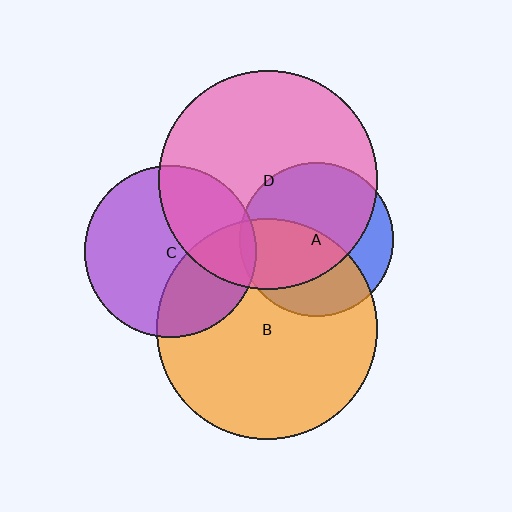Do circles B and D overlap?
Yes.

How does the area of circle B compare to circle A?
Approximately 2.1 times.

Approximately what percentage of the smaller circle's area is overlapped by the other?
Approximately 20%.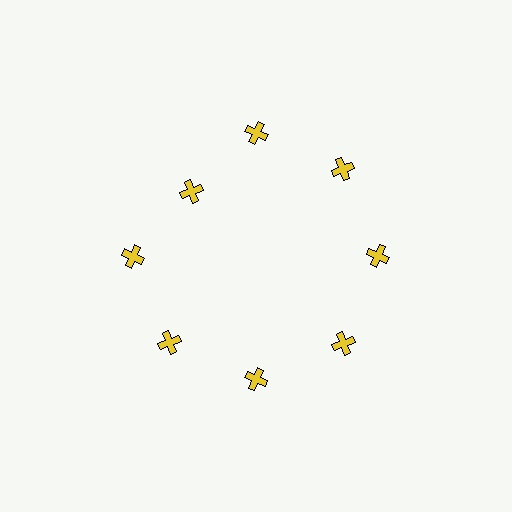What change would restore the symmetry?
The symmetry would be restored by moving it outward, back onto the ring so that all 8 crosses sit at equal angles and equal distance from the center.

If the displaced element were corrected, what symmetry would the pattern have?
It would have 8-fold rotational symmetry — the pattern would map onto itself every 45 degrees.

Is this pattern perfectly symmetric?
No. The 8 yellow crosses are arranged in a ring, but one element near the 10 o'clock position is pulled inward toward the center, breaking the 8-fold rotational symmetry.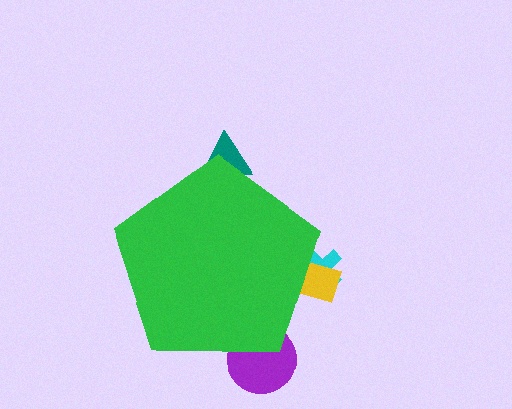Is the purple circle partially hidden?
Yes, the purple circle is partially hidden behind the green pentagon.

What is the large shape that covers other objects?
A green pentagon.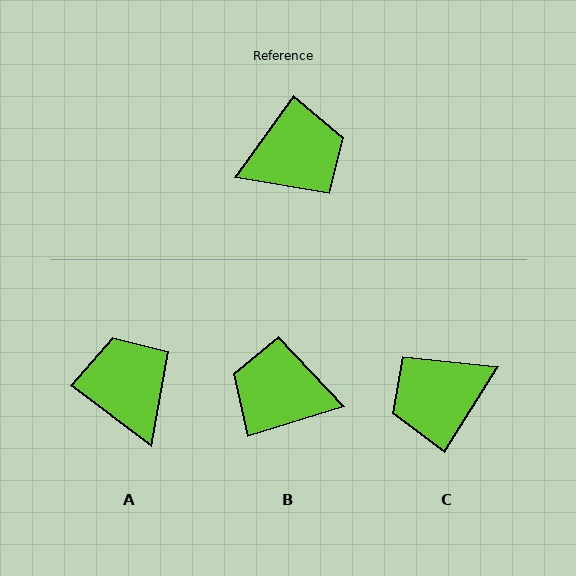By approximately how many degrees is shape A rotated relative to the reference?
Approximately 89 degrees counter-clockwise.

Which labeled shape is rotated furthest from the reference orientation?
C, about 177 degrees away.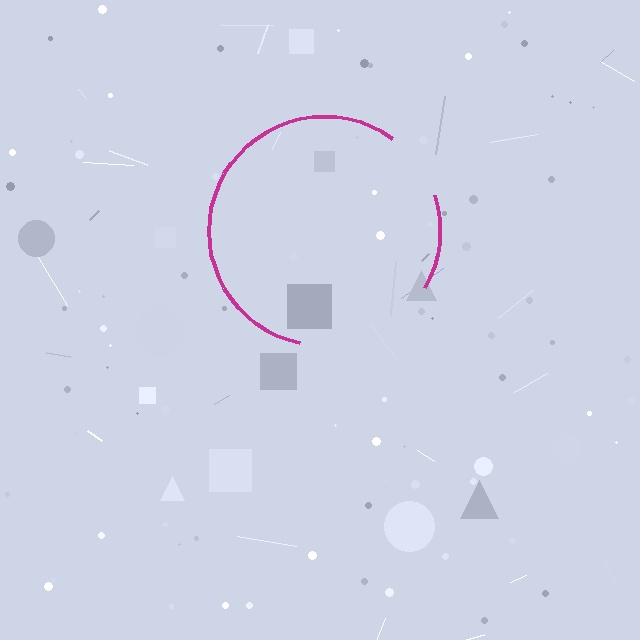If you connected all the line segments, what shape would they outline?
They would outline a circle.